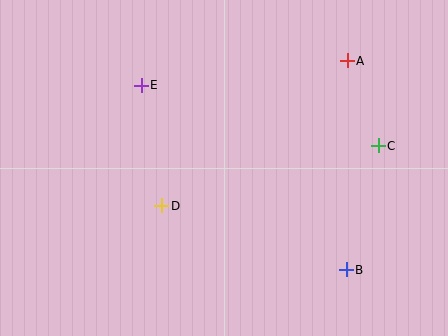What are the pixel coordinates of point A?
Point A is at (347, 61).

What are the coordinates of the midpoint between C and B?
The midpoint between C and B is at (362, 208).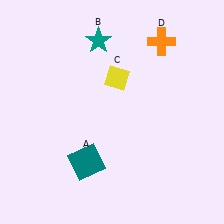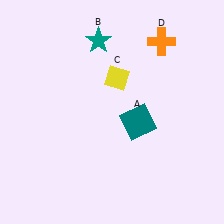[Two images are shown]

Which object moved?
The teal square (A) moved right.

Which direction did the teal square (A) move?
The teal square (A) moved right.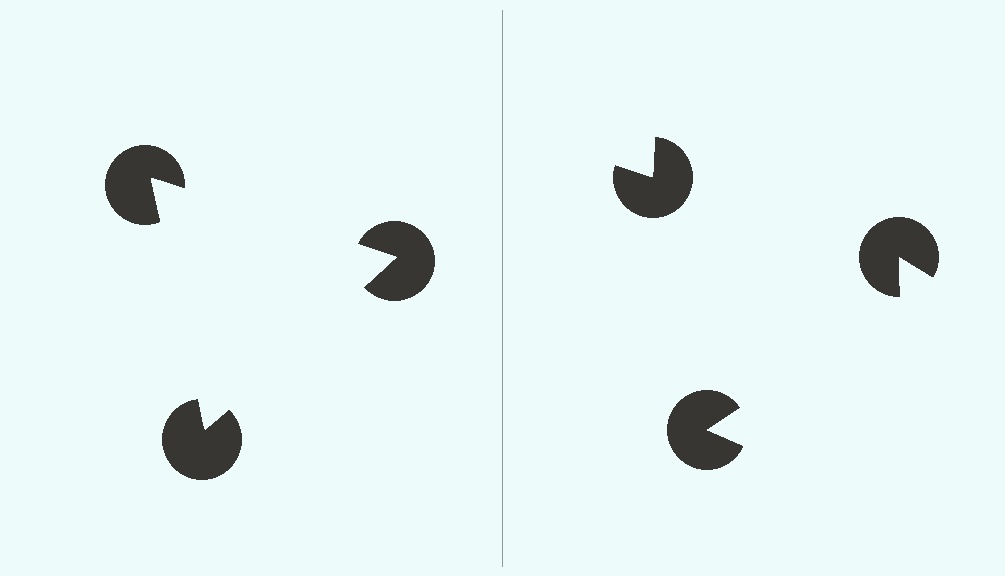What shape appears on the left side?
An illusory triangle.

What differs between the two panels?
The pac-man discs are positioned identically on both sides; only the wedge orientations differ. On the left they align to a triangle; on the right they are misaligned.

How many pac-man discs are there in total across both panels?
6 — 3 on each side.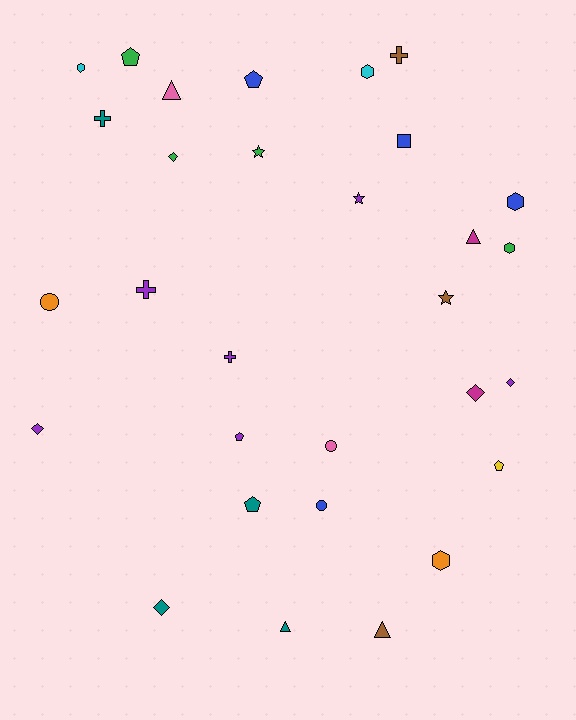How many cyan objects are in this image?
There are 2 cyan objects.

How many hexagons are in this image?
There are 5 hexagons.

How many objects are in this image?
There are 30 objects.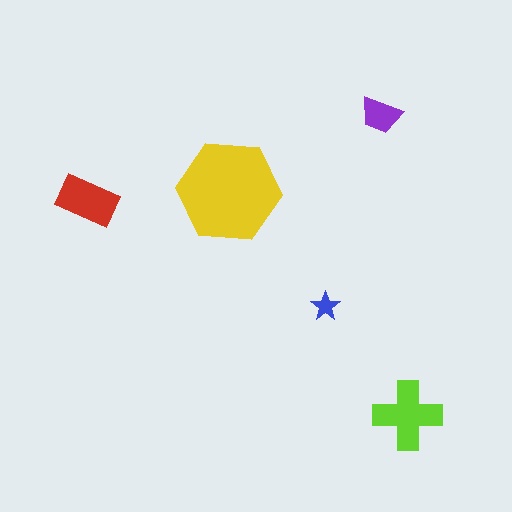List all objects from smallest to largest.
The blue star, the purple trapezoid, the red rectangle, the lime cross, the yellow hexagon.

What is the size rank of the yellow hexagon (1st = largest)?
1st.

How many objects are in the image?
There are 5 objects in the image.